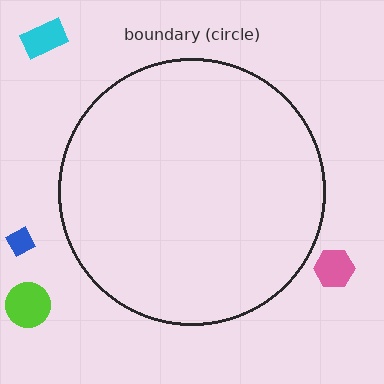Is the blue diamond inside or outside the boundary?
Outside.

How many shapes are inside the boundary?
0 inside, 4 outside.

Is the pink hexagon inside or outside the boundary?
Outside.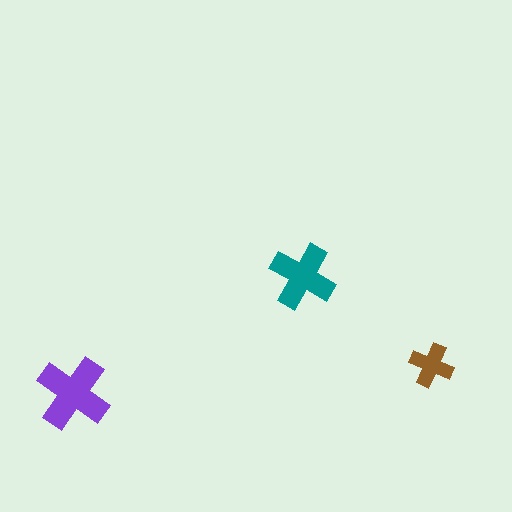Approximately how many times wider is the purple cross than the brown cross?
About 1.5 times wider.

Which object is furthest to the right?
The brown cross is rightmost.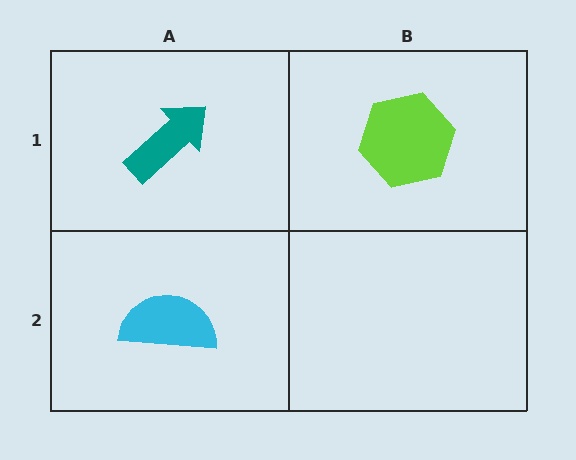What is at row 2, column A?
A cyan semicircle.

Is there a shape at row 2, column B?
No, that cell is empty.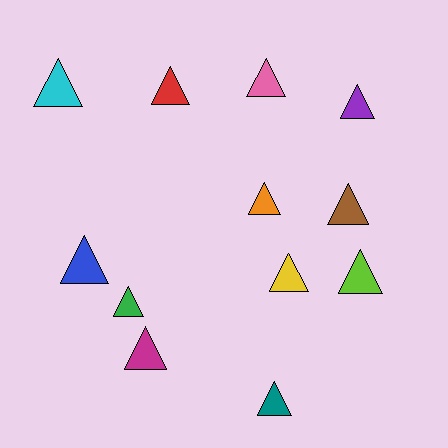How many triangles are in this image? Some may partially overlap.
There are 12 triangles.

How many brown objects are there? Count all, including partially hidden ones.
There is 1 brown object.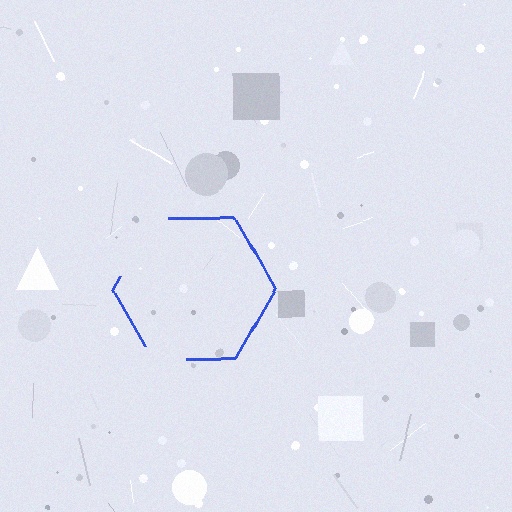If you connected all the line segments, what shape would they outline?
They would outline a hexagon.